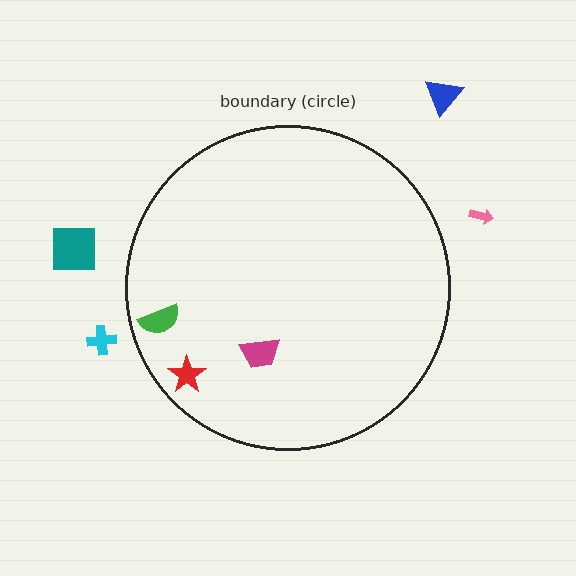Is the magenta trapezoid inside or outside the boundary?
Inside.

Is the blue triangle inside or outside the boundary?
Outside.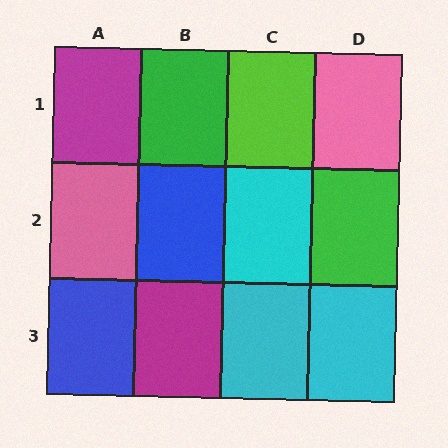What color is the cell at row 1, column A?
Magenta.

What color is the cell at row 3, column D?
Cyan.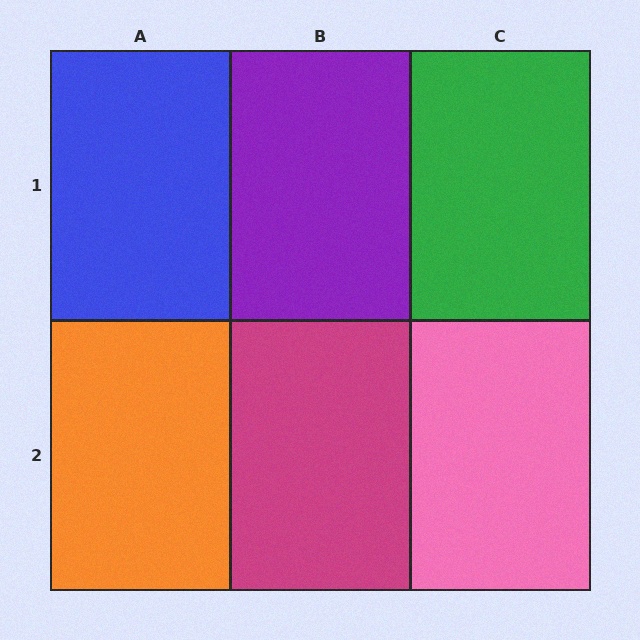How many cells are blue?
1 cell is blue.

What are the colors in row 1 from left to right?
Blue, purple, green.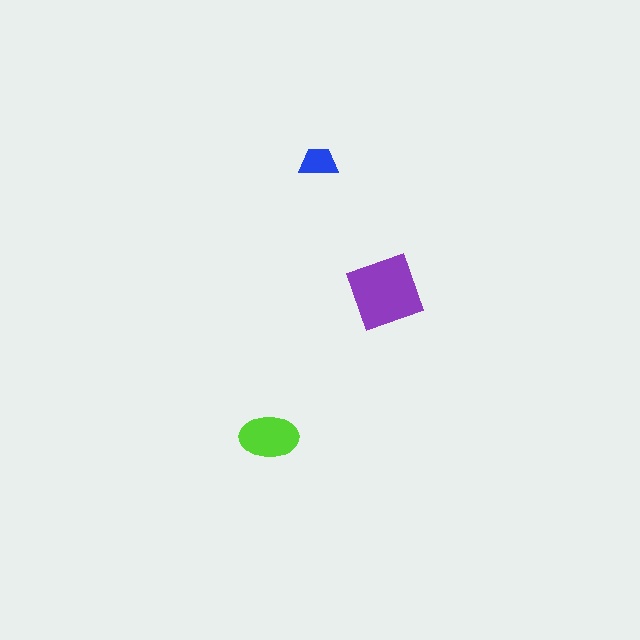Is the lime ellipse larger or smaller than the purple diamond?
Smaller.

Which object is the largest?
The purple diamond.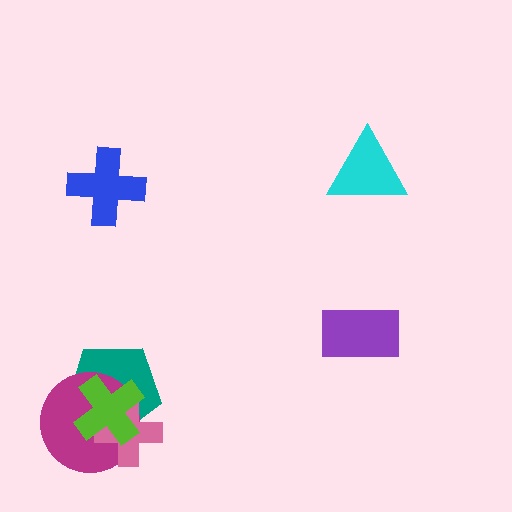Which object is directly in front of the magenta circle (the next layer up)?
The pink cross is directly in front of the magenta circle.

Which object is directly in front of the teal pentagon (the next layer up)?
The magenta circle is directly in front of the teal pentagon.